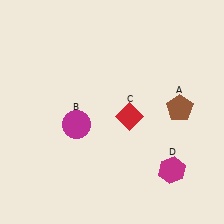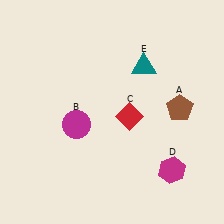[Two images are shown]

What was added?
A teal triangle (E) was added in Image 2.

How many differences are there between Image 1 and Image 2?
There is 1 difference between the two images.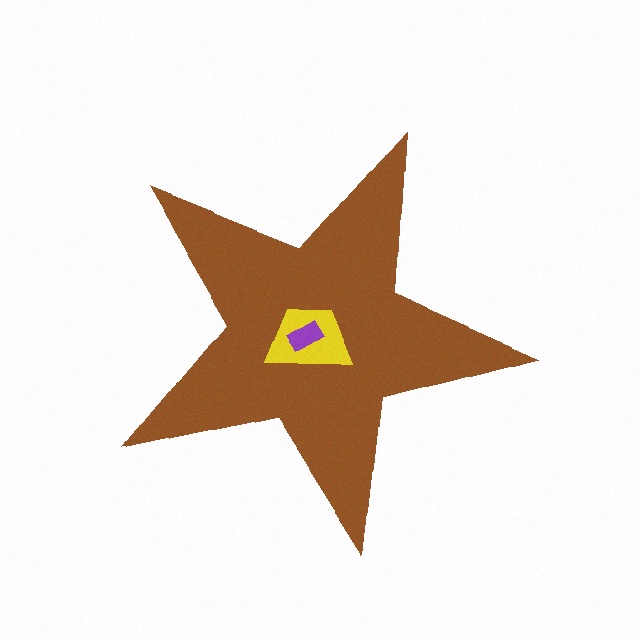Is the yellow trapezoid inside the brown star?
Yes.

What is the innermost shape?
The purple rectangle.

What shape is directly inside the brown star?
The yellow trapezoid.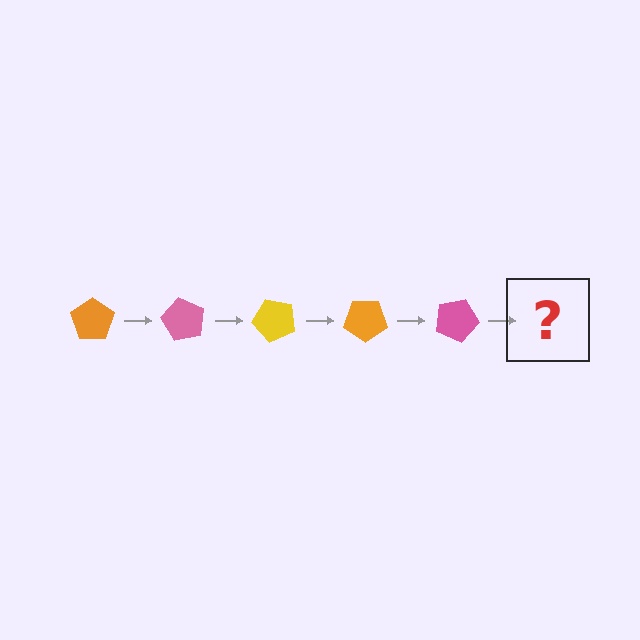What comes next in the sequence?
The next element should be a yellow pentagon, rotated 300 degrees from the start.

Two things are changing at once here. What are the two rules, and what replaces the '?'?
The two rules are that it rotates 60 degrees each step and the color cycles through orange, pink, and yellow. The '?' should be a yellow pentagon, rotated 300 degrees from the start.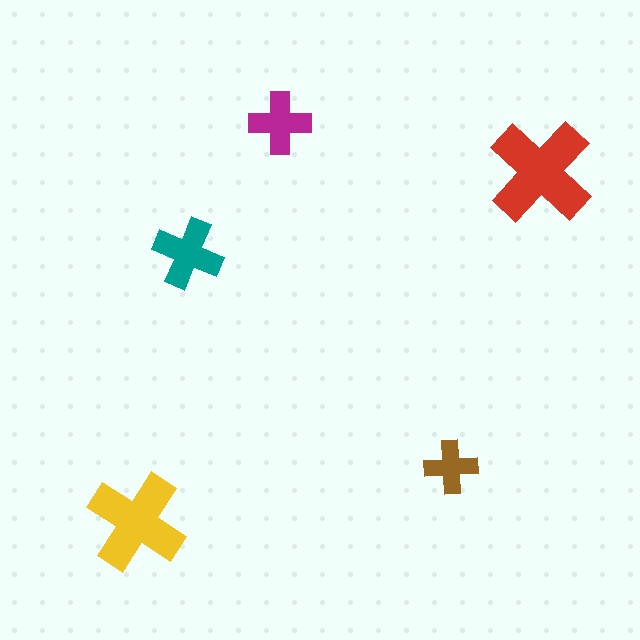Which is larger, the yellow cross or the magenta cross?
The yellow one.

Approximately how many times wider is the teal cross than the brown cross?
About 1.5 times wider.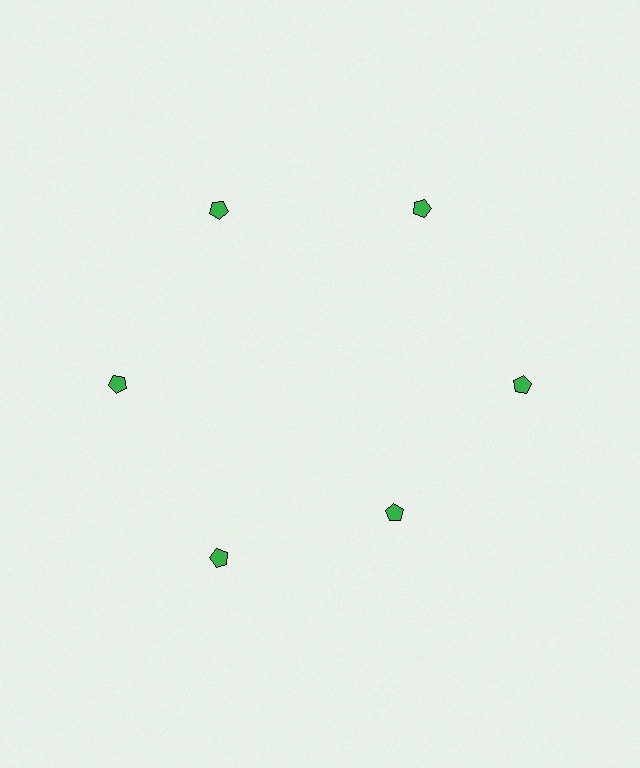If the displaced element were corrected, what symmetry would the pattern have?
It would have 6-fold rotational symmetry — the pattern would map onto itself every 60 degrees.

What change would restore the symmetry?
The symmetry would be restored by moving it outward, back onto the ring so that all 6 pentagons sit at equal angles and equal distance from the center.